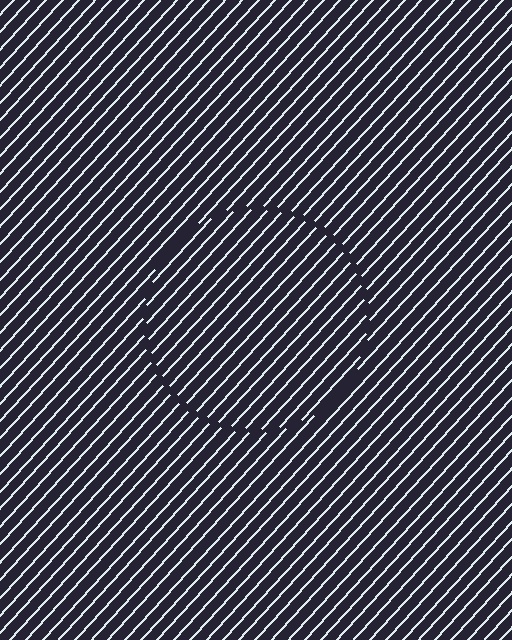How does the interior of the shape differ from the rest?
The interior of the shape contains the same grating, shifted by half a period — the contour is defined by the phase discontinuity where line-ends from the inner and outer gratings abut.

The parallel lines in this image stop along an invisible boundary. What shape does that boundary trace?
An illusory circle. The interior of the shape contains the same grating, shifted by half a period — the contour is defined by the phase discontinuity where line-ends from the inner and outer gratings abut.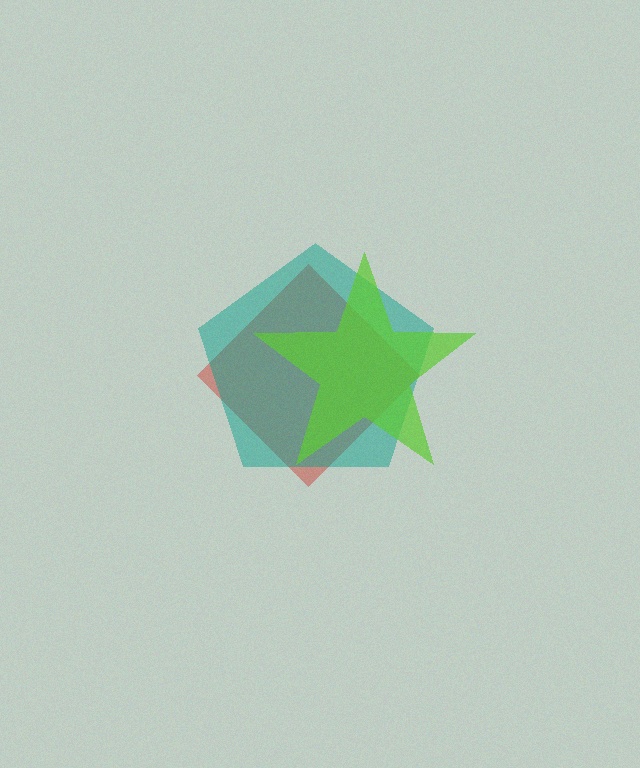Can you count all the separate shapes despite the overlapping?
Yes, there are 3 separate shapes.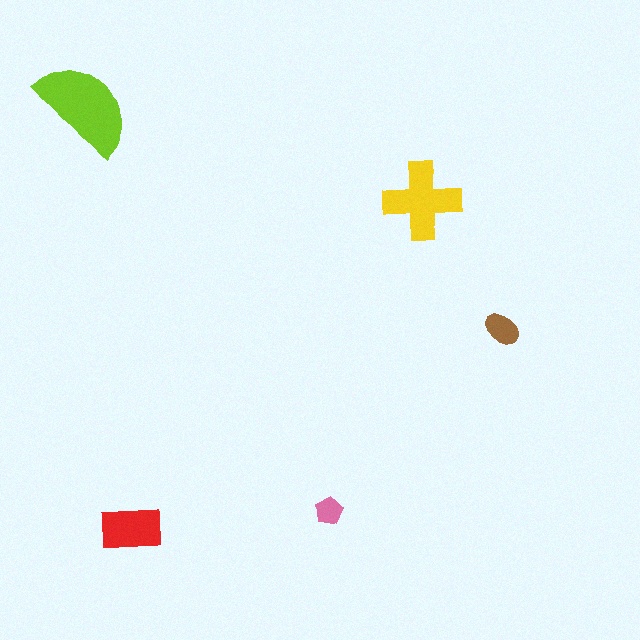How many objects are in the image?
There are 5 objects in the image.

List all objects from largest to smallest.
The lime semicircle, the yellow cross, the red rectangle, the brown ellipse, the pink pentagon.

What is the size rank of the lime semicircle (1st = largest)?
1st.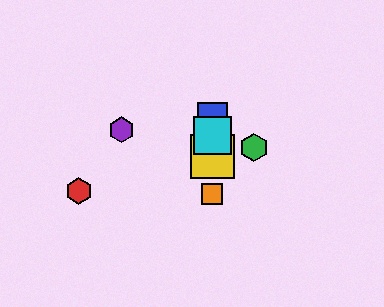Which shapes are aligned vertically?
The blue square, the yellow square, the orange square, the cyan square are aligned vertically.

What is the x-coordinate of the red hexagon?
The red hexagon is at x≈79.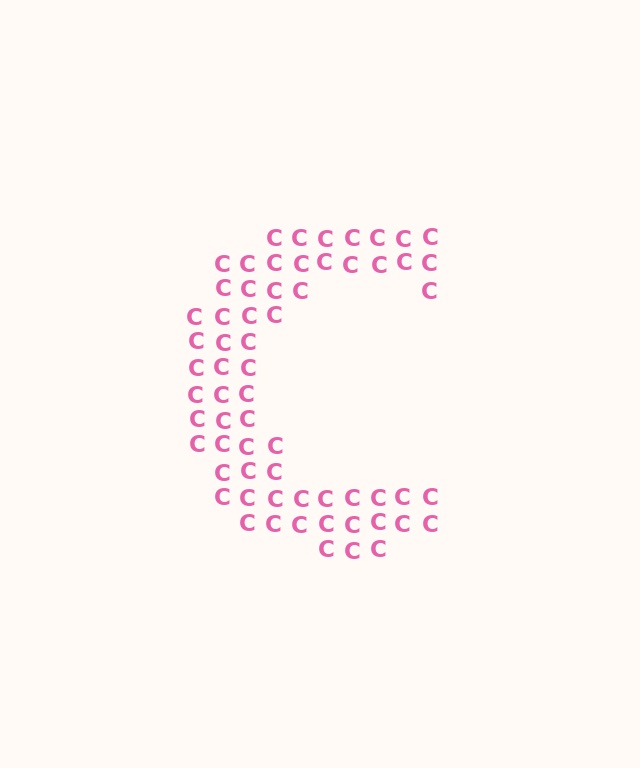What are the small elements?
The small elements are letter C's.